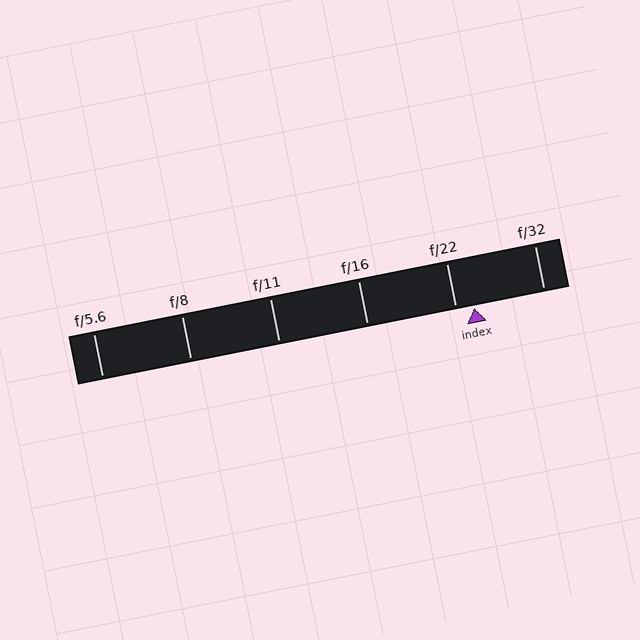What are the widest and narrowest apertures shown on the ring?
The widest aperture shown is f/5.6 and the narrowest is f/32.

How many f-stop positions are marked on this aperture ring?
There are 6 f-stop positions marked.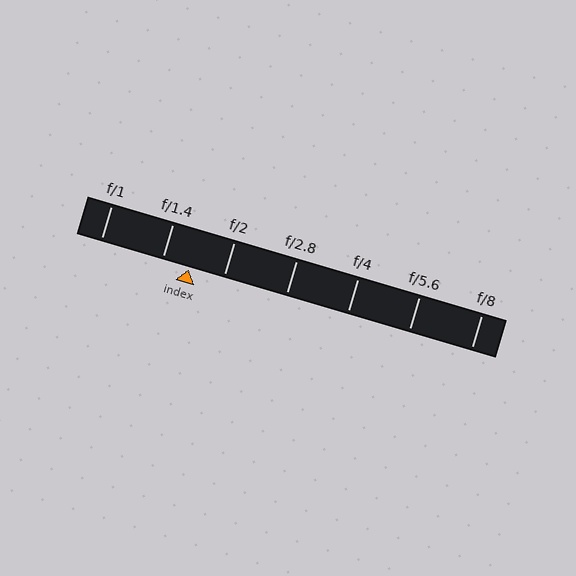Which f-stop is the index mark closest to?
The index mark is closest to f/1.4.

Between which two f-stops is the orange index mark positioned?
The index mark is between f/1.4 and f/2.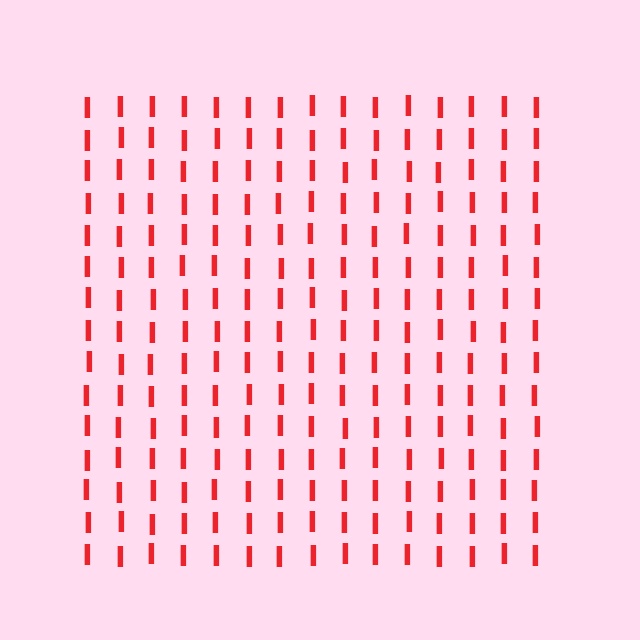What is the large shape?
The large shape is a square.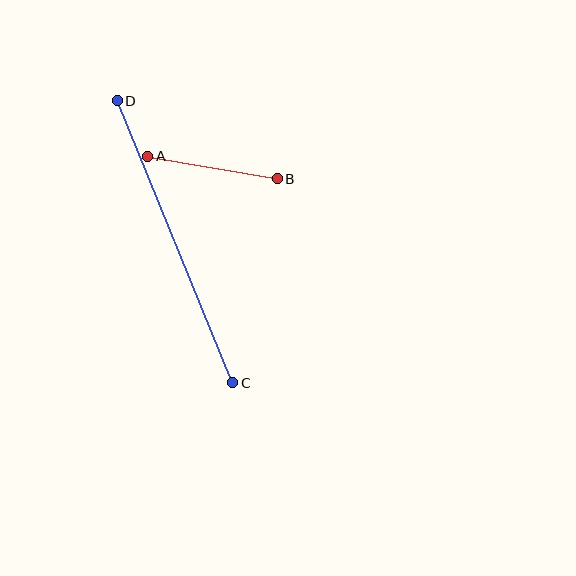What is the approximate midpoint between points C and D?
The midpoint is at approximately (175, 242) pixels.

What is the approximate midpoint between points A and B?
The midpoint is at approximately (213, 167) pixels.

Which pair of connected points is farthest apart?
Points C and D are farthest apart.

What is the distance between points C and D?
The distance is approximately 304 pixels.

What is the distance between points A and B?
The distance is approximately 132 pixels.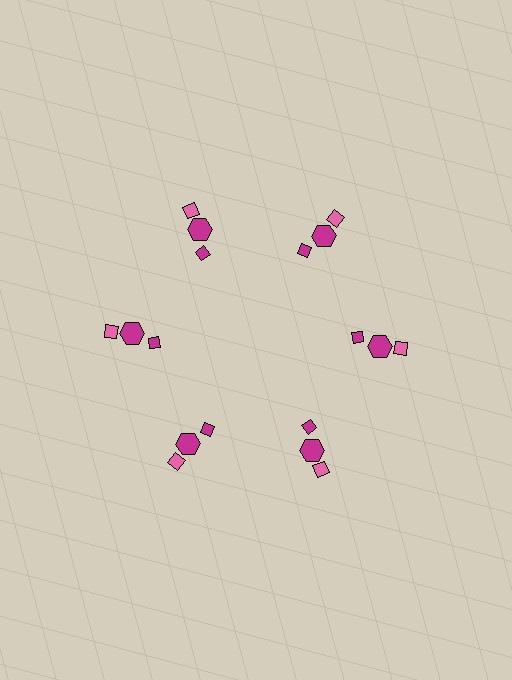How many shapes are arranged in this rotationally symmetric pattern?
There are 18 shapes, arranged in 6 groups of 3.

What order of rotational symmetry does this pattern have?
This pattern has 6-fold rotational symmetry.